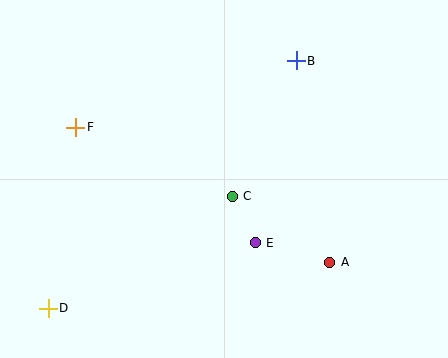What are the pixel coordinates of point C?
Point C is at (232, 196).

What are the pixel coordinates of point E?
Point E is at (255, 243).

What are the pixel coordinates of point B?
Point B is at (296, 61).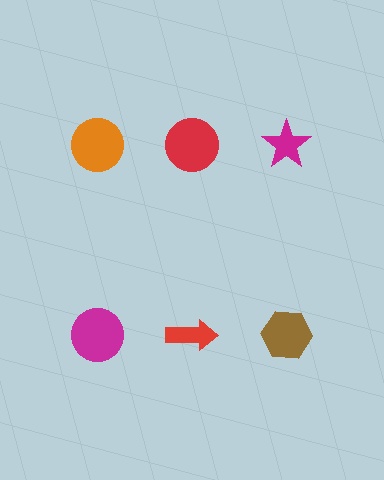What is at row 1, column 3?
A magenta star.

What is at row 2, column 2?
A red arrow.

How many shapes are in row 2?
3 shapes.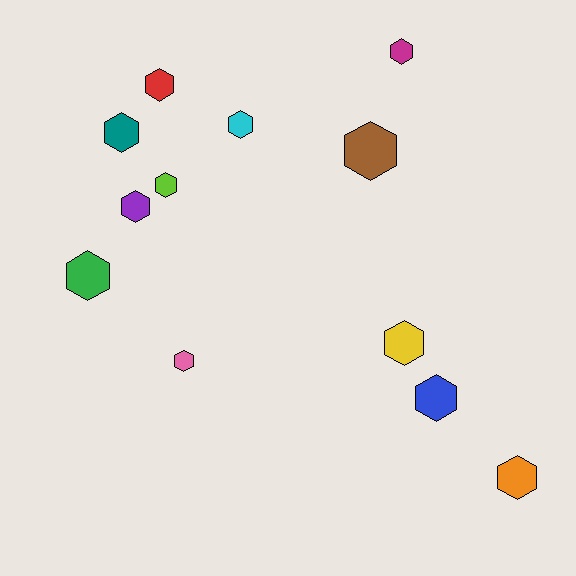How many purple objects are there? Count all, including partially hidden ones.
There is 1 purple object.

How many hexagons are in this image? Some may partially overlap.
There are 12 hexagons.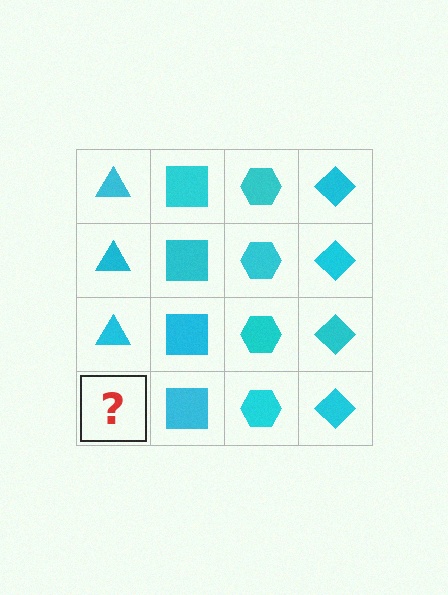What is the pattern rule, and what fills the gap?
The rule is that each column has a consistent shape. The gap should be filled with a cyan triangle.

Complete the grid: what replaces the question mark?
The question mark should be replaced with a cyan triangle.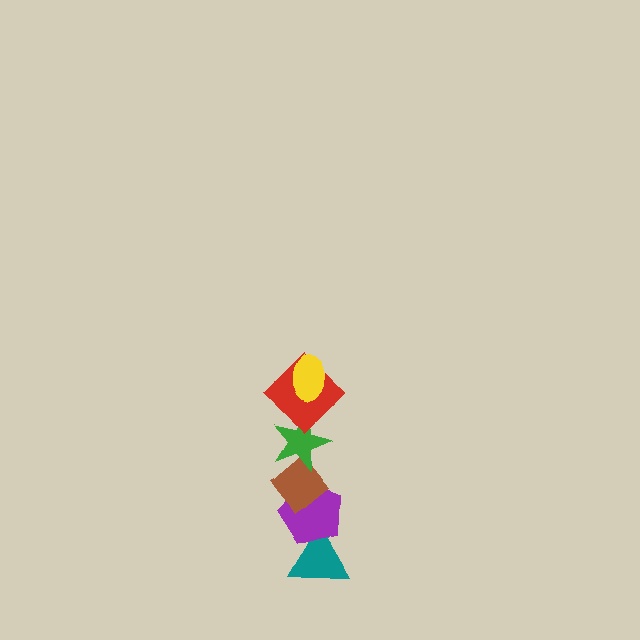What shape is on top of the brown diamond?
The green star is on top of the brown diamond.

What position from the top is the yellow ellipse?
The yellow ellipse is 1st from the top.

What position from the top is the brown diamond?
The brown diamond is 4th from the top.